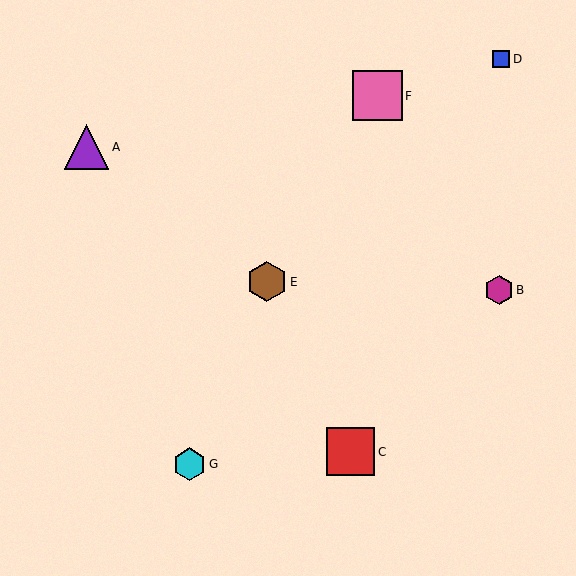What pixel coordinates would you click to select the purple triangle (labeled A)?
Click at (86, 147) to select the purple triangle A.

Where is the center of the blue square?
The center of the blue square is at (501, 59).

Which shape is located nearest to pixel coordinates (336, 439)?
The red square (labeled C) at (351, 452) is nearest to that location.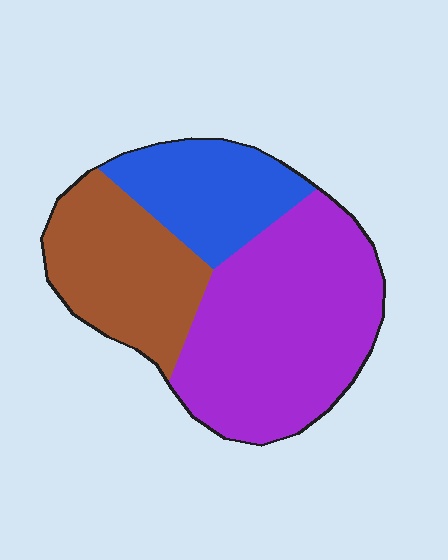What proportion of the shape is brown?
Brown covers 28% of the shape.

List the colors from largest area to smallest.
From largest to smallest: purple, brown, blue.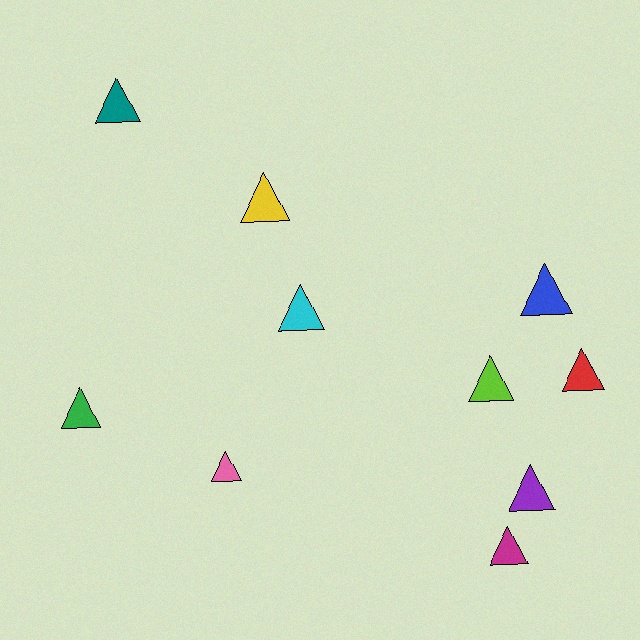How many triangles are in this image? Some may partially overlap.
There are 10 triangles.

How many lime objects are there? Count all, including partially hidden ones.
There is 1 lime object.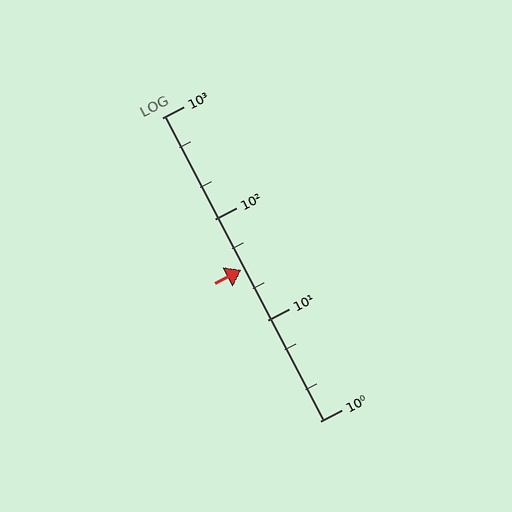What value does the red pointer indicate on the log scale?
The pointer indicates approximately 31.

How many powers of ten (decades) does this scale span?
The scale spans 3 decades, from 1 to 1000.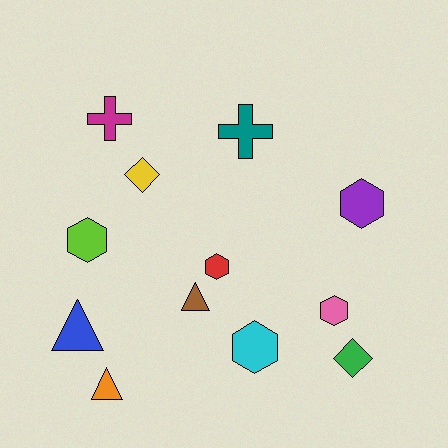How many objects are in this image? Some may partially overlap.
There are 12 objects.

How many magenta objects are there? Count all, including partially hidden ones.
There is 1 magenta object.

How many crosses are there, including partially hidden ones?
There are 2 crosses.